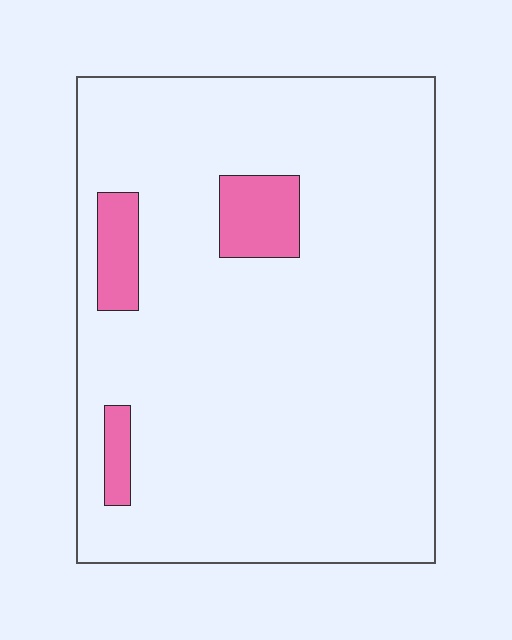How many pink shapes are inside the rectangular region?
3.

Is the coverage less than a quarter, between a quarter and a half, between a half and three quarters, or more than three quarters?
Less than a quarter.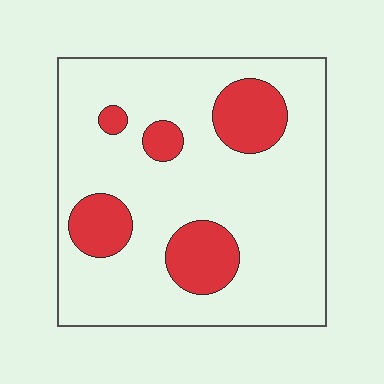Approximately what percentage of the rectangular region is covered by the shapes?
Approximately 20%.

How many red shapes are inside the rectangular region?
5.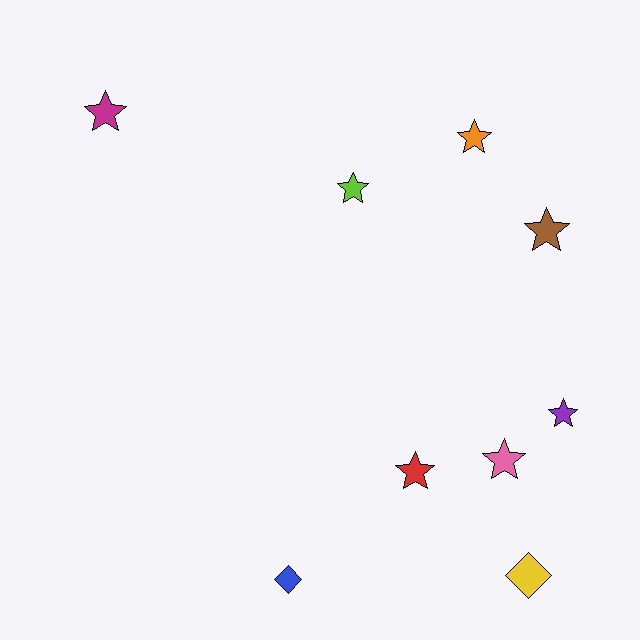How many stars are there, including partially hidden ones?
There are 7 stars.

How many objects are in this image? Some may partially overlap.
There are 9 objects.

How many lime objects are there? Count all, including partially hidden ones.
There is 1 lime object.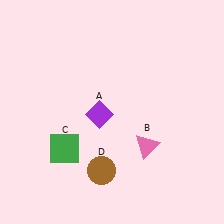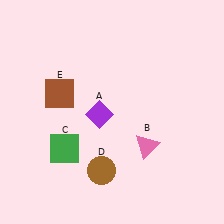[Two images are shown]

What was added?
A brown square (E) was added in Image 2.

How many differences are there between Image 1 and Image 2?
There is 1 difference between the two images.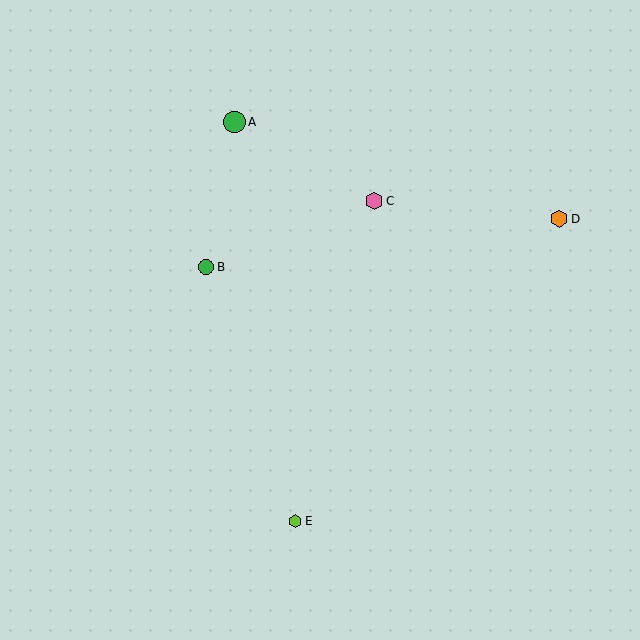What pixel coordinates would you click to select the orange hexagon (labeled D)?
Click at (559, 219) to select the orange hexagon D.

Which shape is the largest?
The green circle (labeled A) is the largest.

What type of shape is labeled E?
Shape E is a lime hexagon.